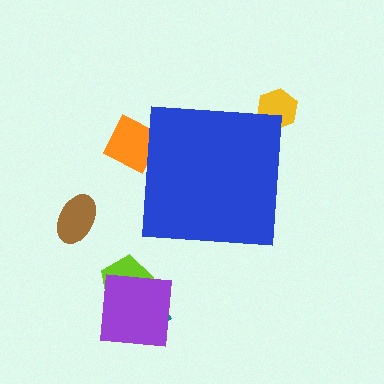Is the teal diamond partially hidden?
No, the teal diamond is fully visible.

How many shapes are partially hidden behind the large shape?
2 shapes are partially hidden.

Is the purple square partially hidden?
No, the purple square is fully visible.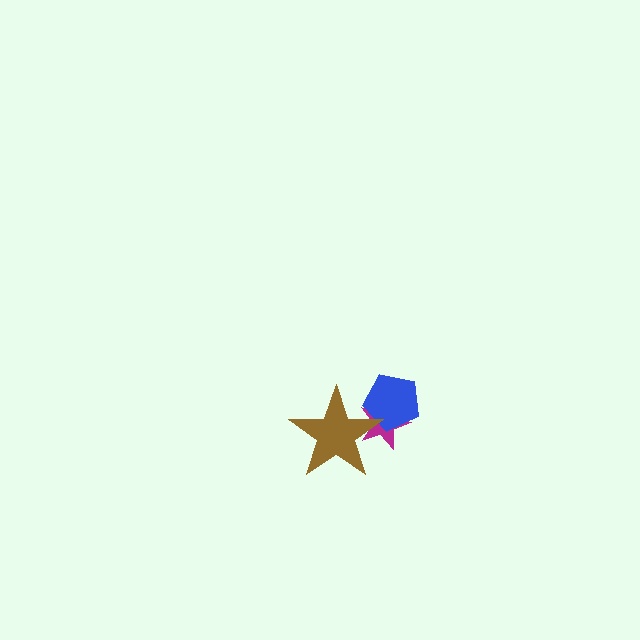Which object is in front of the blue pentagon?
The brown star is in front of the blue pentagon.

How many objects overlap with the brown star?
2 objects overlap with the brown star.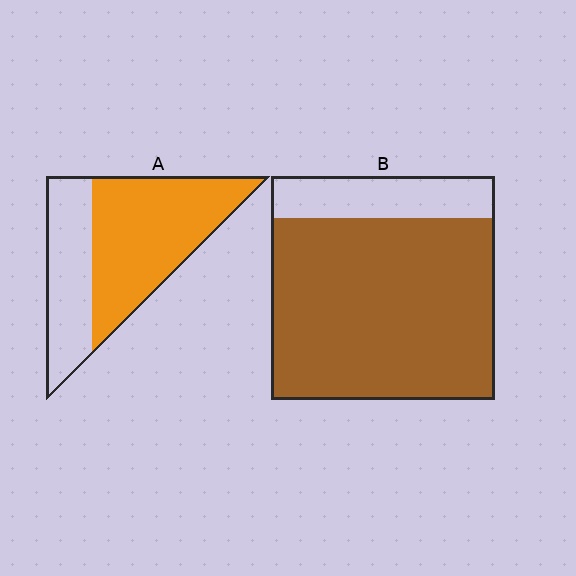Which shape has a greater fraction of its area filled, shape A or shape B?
Shape B.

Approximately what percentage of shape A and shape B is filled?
A is approximately 65% and B is approximately 80%.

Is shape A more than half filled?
Yes.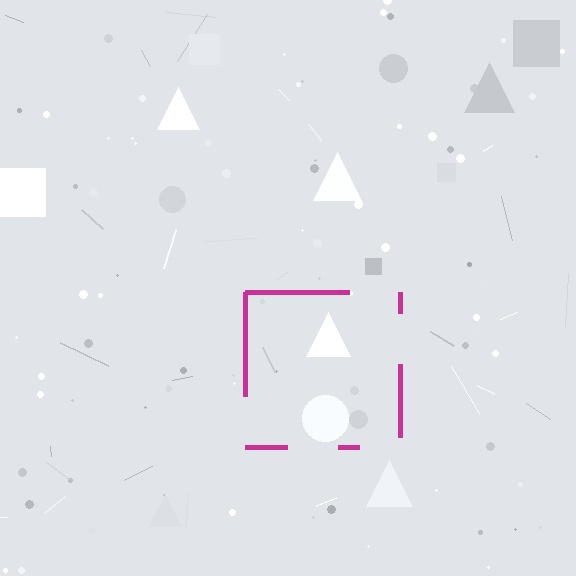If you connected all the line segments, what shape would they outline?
They would outline a square.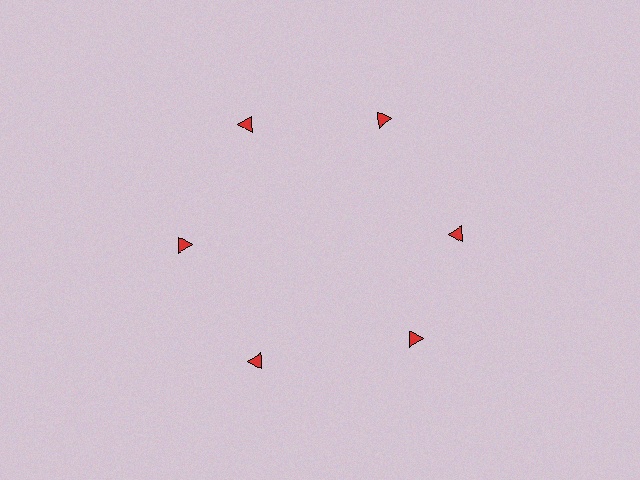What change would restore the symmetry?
The symmetry would be restored by rotating it back into even spacing with its neighbors so that all 6 triangles sit at equal angles and equal distance from the center.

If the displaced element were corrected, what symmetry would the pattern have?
It would have 6-fold rotational symmetry — the pattern would map onto itself every 60 degrees.